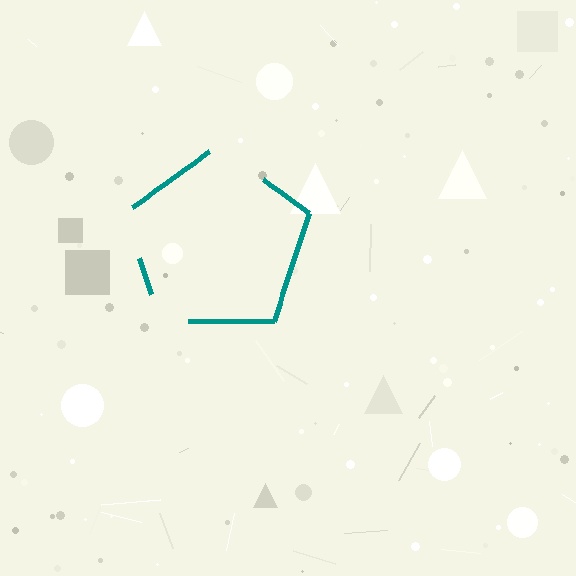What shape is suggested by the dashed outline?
The dashed outline suggests a pentagon.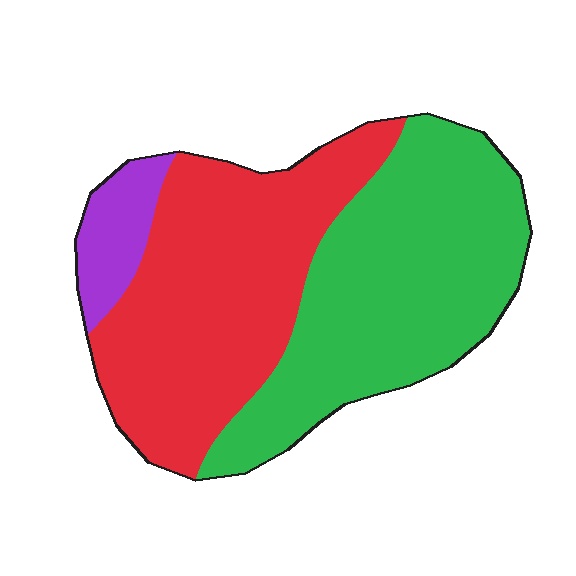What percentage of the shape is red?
Red takes up between a quarter and a half of the shape.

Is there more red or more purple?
Red.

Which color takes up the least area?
Purple, at roughly 10%.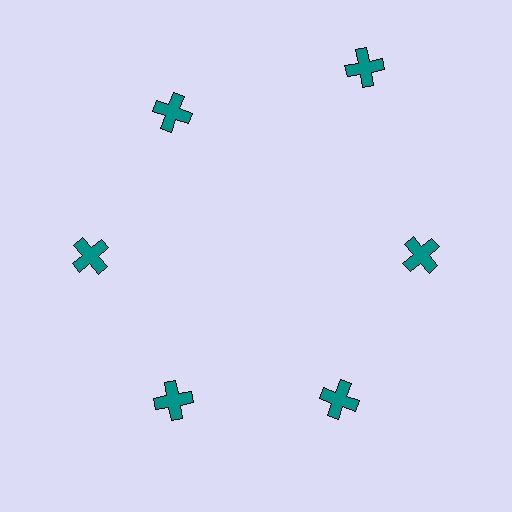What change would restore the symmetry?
The symmetry would be restored by moving it inward, back onto the ring so that all 6 crosses sit at equal angles and equal distance from the center.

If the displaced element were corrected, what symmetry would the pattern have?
It would have 6-fold rotational symmetry — the pattern would map onto itself every 60 degrees.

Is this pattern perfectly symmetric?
No. The 6 teal crosses are arranged in a ring, but one element near the 1 o'clock position is pushed outward from the center, breaking the 6-fold rotational symmetry.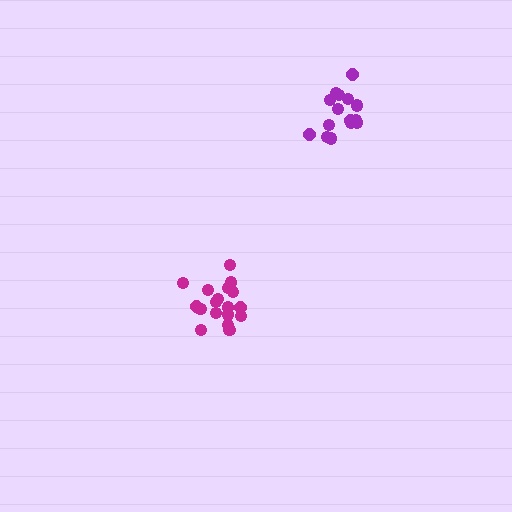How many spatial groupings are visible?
There are 2 spatial groupings.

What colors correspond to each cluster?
The clusters are colored: magenta, purple.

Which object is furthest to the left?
The magenta cluster is leftmost.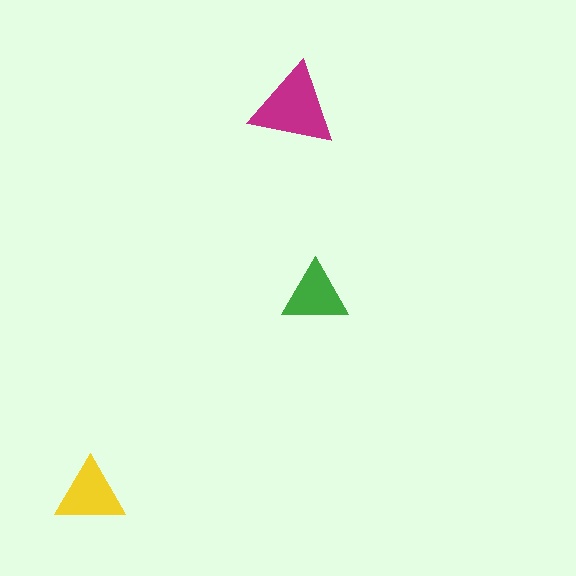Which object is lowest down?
The yellow triangle is bottommost.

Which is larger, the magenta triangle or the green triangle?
The magenta one.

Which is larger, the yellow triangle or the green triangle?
The yellow one.